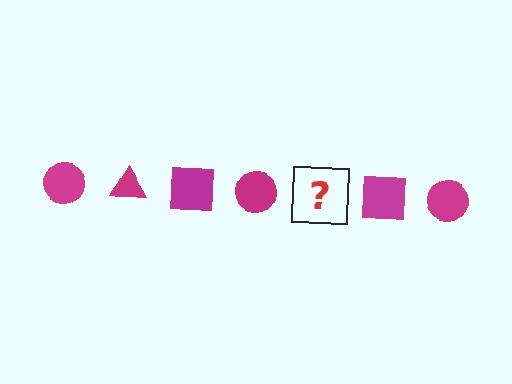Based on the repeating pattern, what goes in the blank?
The blank should be a magenta triangle.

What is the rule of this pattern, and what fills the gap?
The rule is that the pattern cycles through circle, triangle, square shapes in magenta. The gap should be filled with a magenta triangle.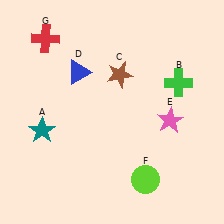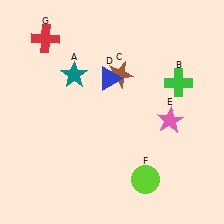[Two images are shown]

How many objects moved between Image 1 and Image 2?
2 objects moved between the two images.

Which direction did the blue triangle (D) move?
The blue triangle (D) moved right.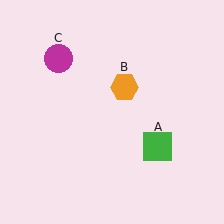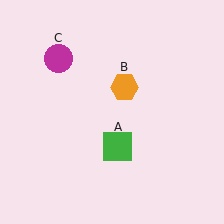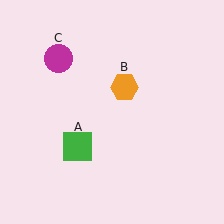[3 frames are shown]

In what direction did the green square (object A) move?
The green square (object A) moved left.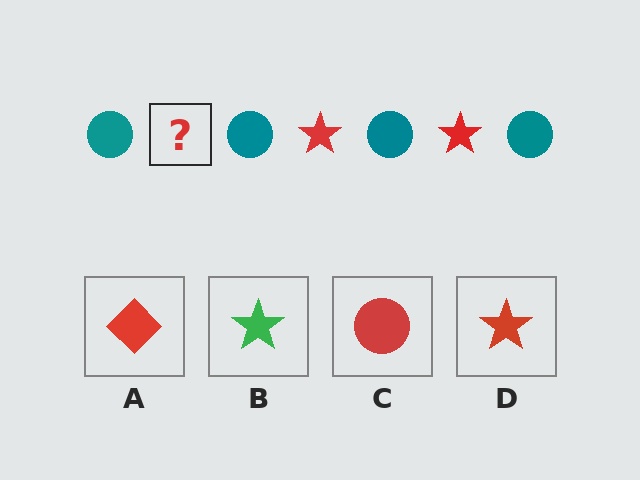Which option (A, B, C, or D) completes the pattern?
D.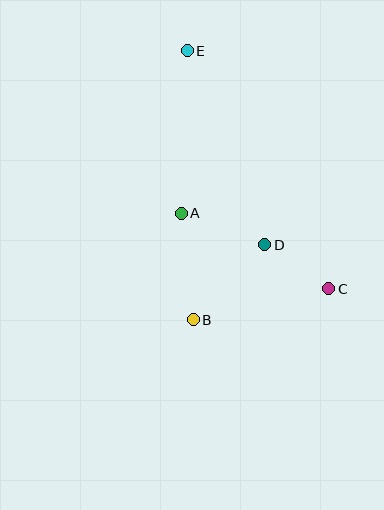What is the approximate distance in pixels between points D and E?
The distance between D and E is approximately 209 pixels.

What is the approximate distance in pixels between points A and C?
The distance between A and C is approximately 165 pixels.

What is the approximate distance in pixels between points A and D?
The distance between A and D is approximately 89 pixels.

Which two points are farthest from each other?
Points C and E are farthest from each other.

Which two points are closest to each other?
Points C and D are closest to each other.